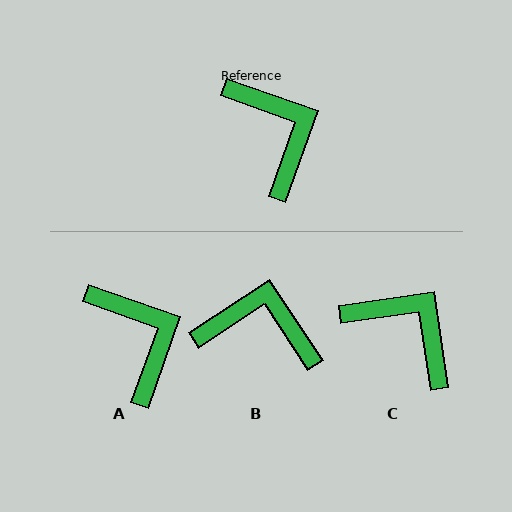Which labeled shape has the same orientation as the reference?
A.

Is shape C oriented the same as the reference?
No, it is off by about 28 degrees.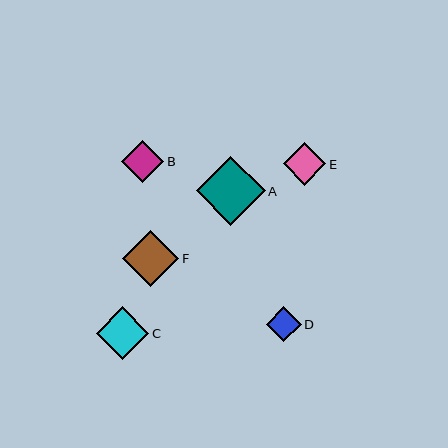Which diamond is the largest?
Diamond A is the largest with a size of approximately 69 pixels.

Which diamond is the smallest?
Diamond D is the smallest with a size of approximately 35 pixels.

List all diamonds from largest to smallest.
From largest to smallest: A, F, C, E, B, D.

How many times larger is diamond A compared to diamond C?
Diamond A is approximately 1.3 times the size of diamond C.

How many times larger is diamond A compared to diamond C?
Diamond A is approximately 1.3 times the size of diamond C.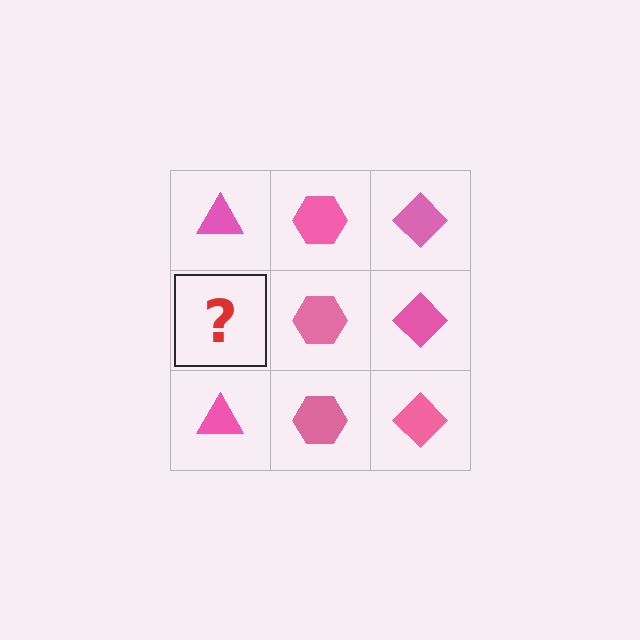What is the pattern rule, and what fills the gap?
The rule is that each column has a consistent shape. The gap should be filled with a pink triangle.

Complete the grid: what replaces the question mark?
The question mark should be replaced with a pink triangle.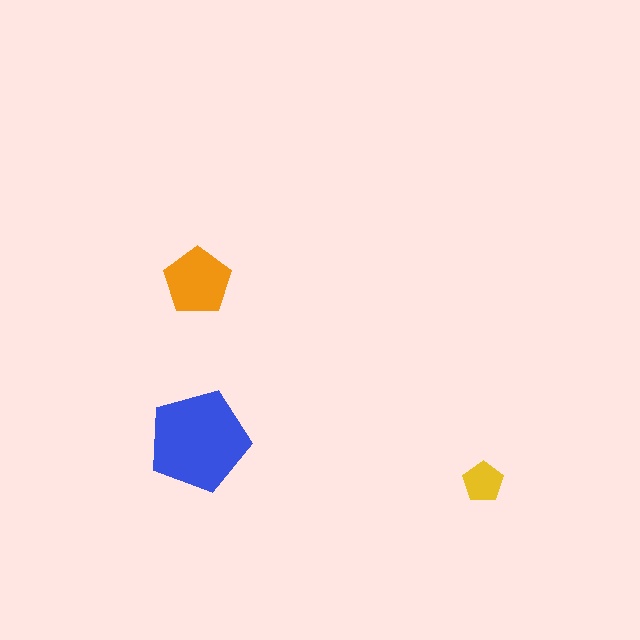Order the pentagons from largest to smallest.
the blue one, the orange one, the yellow one.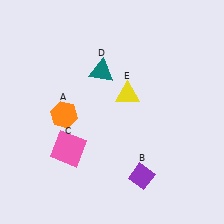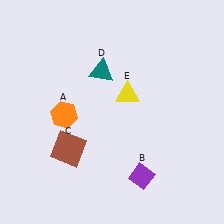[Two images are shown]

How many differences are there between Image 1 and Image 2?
There is 1 difference between the two images.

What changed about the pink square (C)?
In Image 1, C is pink. In Image 2, it changed to brown.